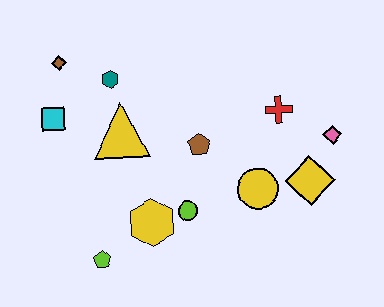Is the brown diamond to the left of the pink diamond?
Yes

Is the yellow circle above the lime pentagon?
Yes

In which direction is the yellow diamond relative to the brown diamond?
The yellow diamond is to the right of the brown diamond.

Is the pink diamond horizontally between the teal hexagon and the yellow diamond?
No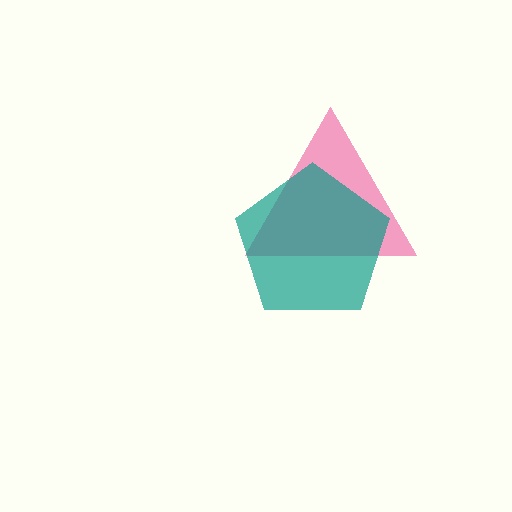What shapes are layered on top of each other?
The layered shapes are: a pink triangle, a teal pentagon.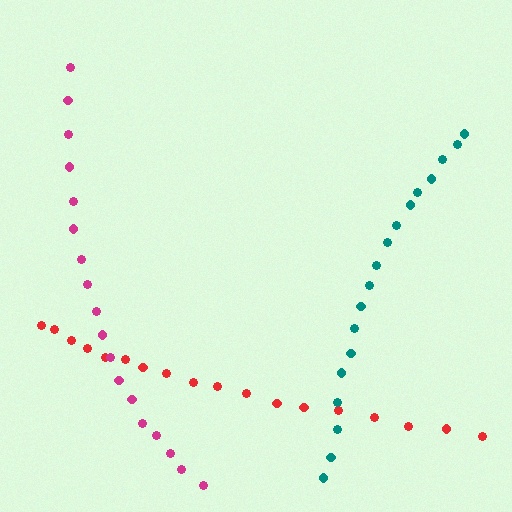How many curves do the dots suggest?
There are 3 distinct paths.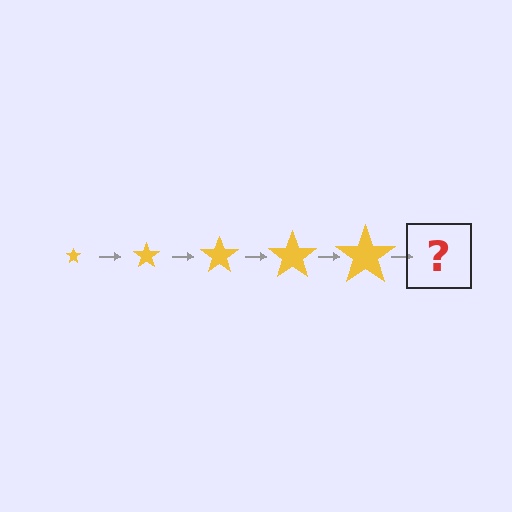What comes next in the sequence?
The next element should be a yellow star, larger than the previous one.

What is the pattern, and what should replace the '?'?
The pattern is that the star gets progressively larger each step. The '?' should be a yellow star, larger than the previous one.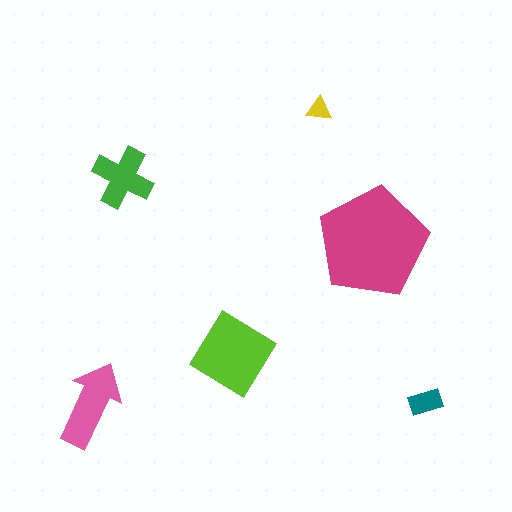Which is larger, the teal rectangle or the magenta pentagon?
The magenta pentagon.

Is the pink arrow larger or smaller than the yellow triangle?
Larger.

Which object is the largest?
The magenta pentagon.